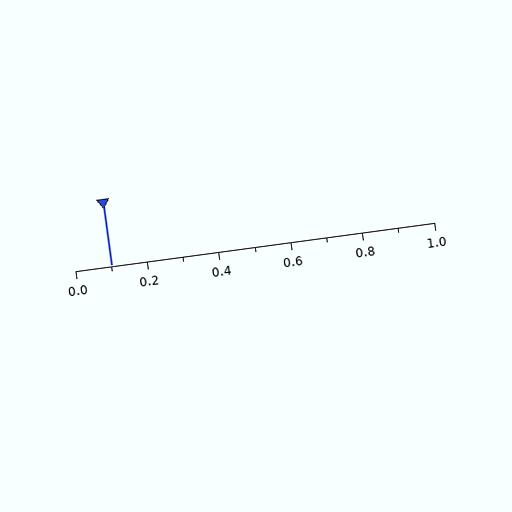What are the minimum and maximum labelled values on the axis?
The axis runs from 0.0 to 1.0.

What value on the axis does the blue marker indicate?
The marker indicates approximately 0.1.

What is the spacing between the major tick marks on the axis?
The major ticks are spaced 0.2 apart.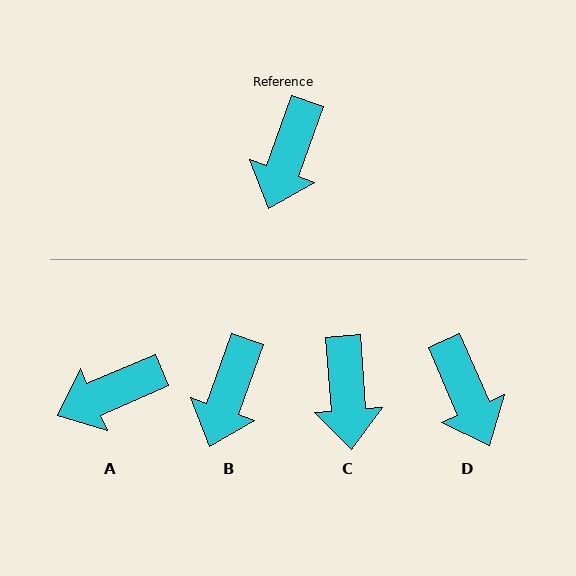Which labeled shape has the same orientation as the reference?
B.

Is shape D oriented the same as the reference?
No, it is off by about 43 degrees.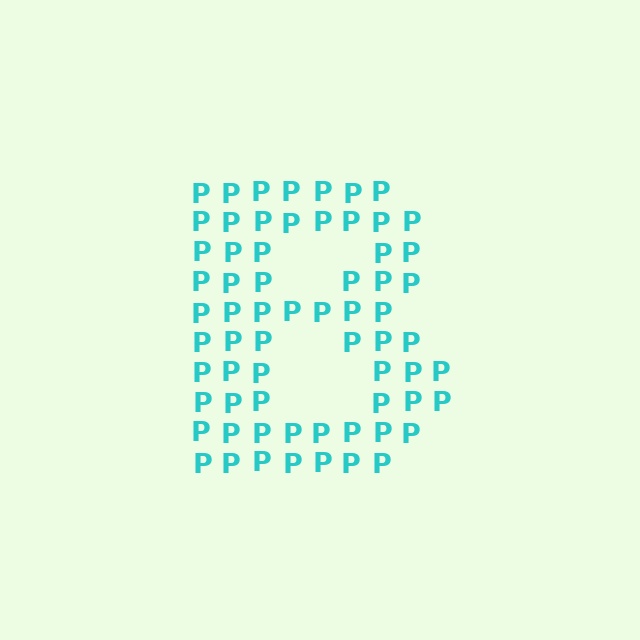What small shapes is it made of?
It is made of small letter P's.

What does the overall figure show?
The overall figure shows the letter B.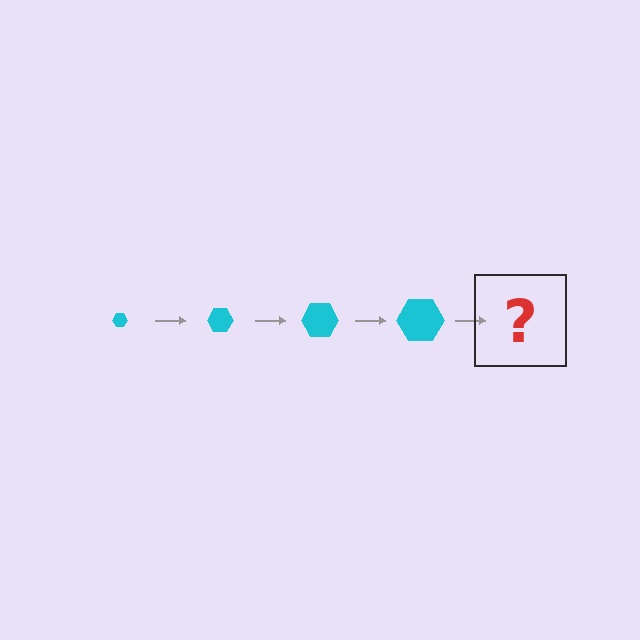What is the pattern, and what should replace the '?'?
The pattern is that the hexagon gets progressively larger each step. The '?' should be a cyan hexagon, larger than the previous one.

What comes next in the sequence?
The next element should be a cyan hexagon, larger than the previous one.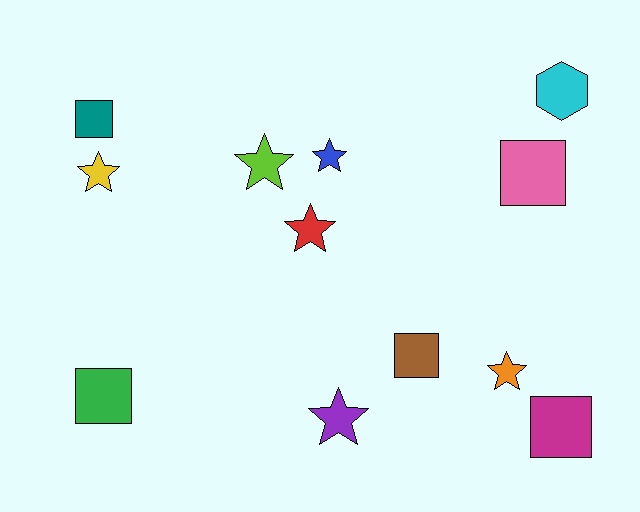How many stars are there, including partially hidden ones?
There are 6 stars.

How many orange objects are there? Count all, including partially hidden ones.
There is 1 orange object.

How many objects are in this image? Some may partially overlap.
There are 12 objects.